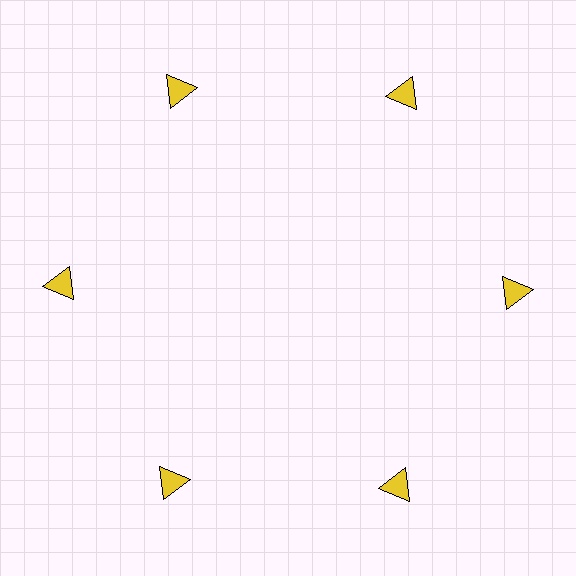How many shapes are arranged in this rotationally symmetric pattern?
There are 6 shapes, arranged in 6 groups of 1.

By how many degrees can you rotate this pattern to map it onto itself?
The pattern maps onto itself every 60 degrees of rotation.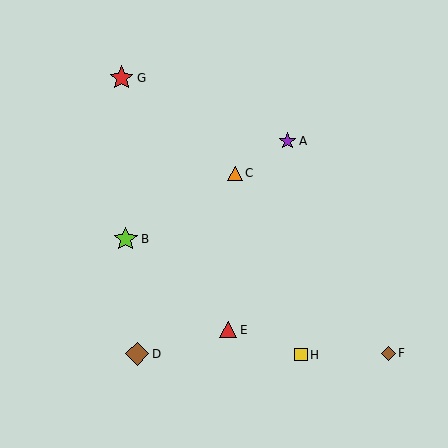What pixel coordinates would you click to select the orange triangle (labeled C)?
Click at (235, 173) to select the orange triangle C.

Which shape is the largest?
The red star (labeled G) is the largest.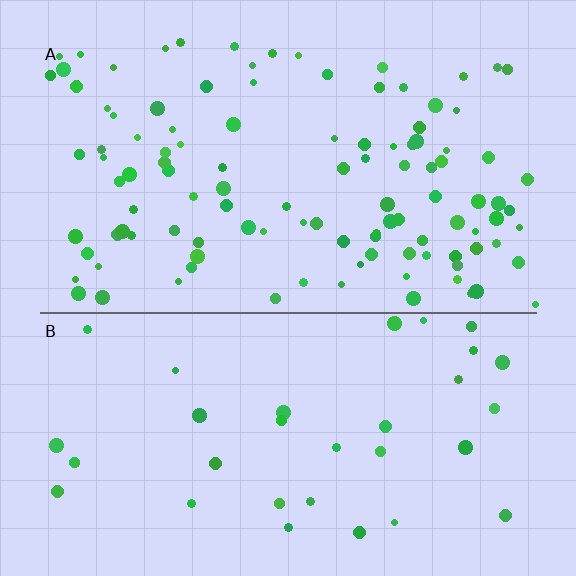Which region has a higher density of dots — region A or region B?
A (the top).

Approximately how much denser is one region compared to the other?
Approximately 3.2× — region A over region B.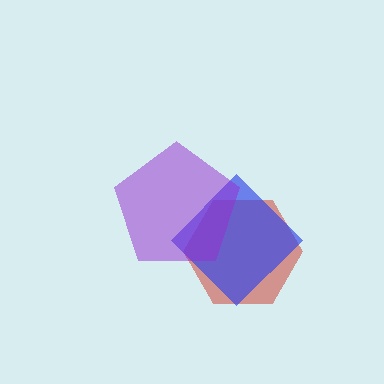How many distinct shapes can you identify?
There are 3 distinct shapes: a red hexagon, a blue diamond, a purple pentagon.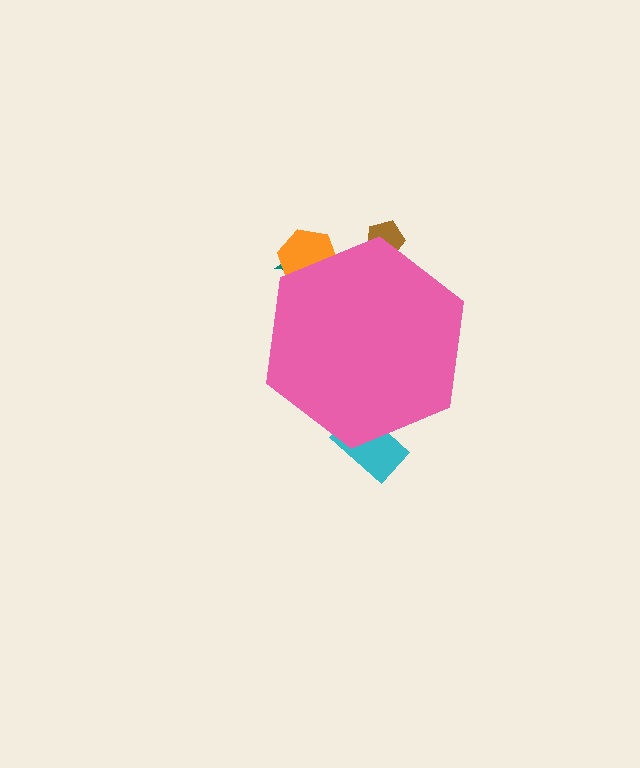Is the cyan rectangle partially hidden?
Yes, the cyan rectangle is partially hidden behind the pink hexagon.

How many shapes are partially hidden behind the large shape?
4 shapes are partially hidden.